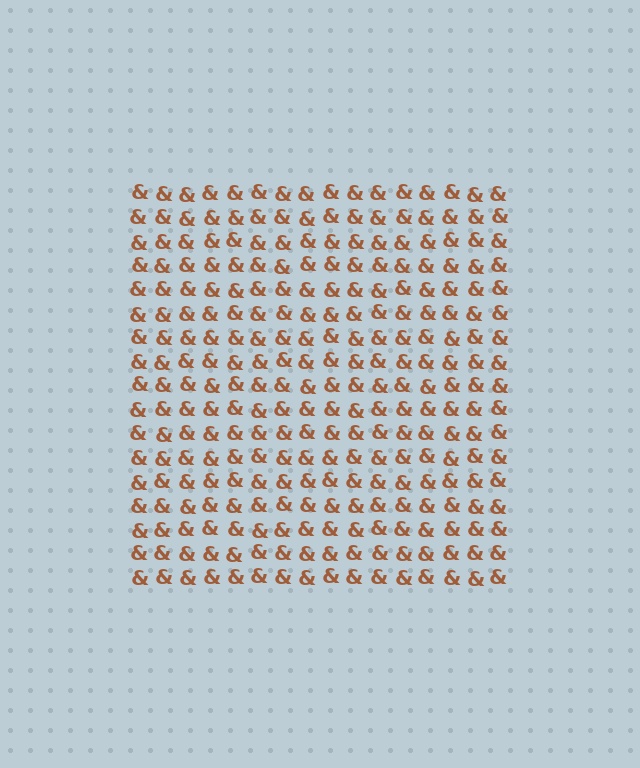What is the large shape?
The large shape is a square.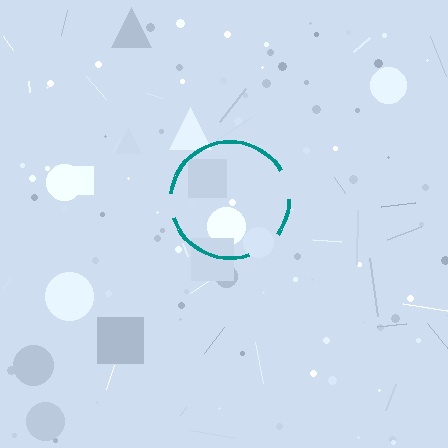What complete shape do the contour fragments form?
The contour fragments form a circle.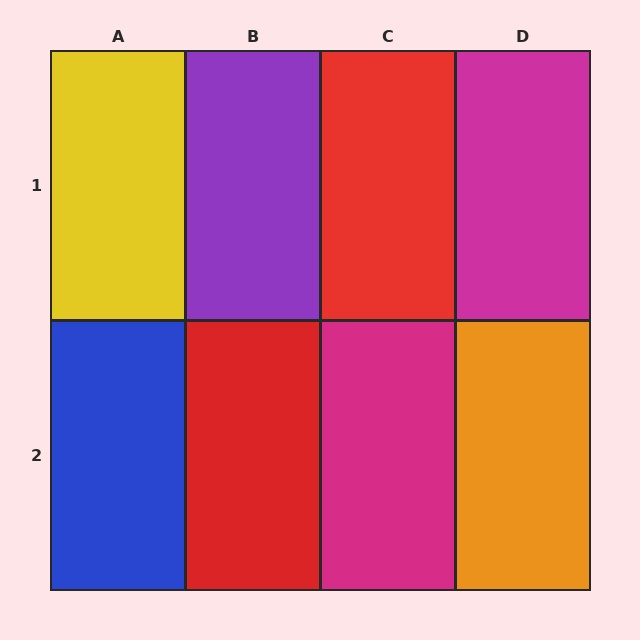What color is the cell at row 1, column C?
Red.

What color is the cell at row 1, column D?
Magenta.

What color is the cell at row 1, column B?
Purple.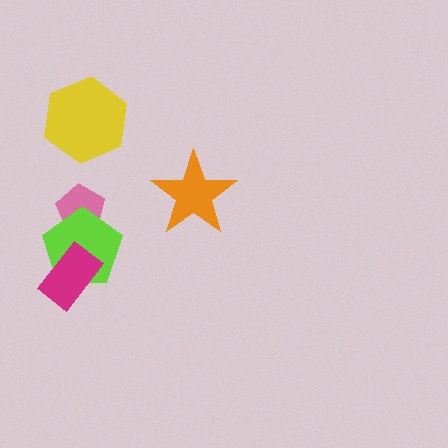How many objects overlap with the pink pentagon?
1 object overlaps with the pink pentagon.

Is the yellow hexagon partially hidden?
No, no other shape covers it.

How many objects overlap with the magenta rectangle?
1 object overlaps with the magenta rectangle.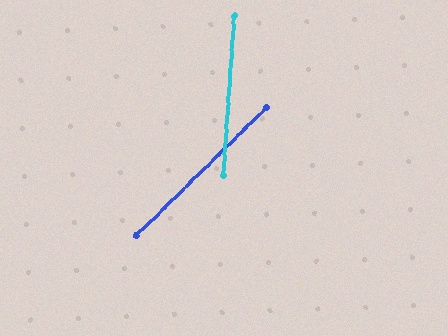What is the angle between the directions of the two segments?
Approximately 42 degrees.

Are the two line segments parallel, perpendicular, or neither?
Neither parallel nor perpendicular — they differ by about 42°.